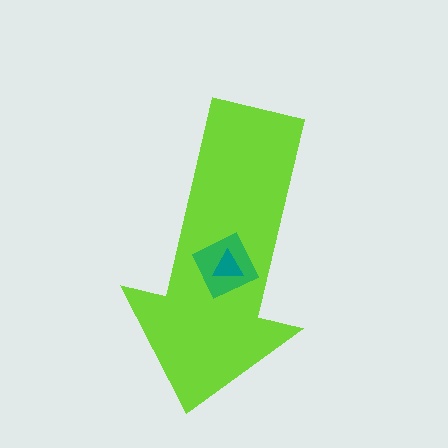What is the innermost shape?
The teal triangle.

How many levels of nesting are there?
3.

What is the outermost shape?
The lime arrow.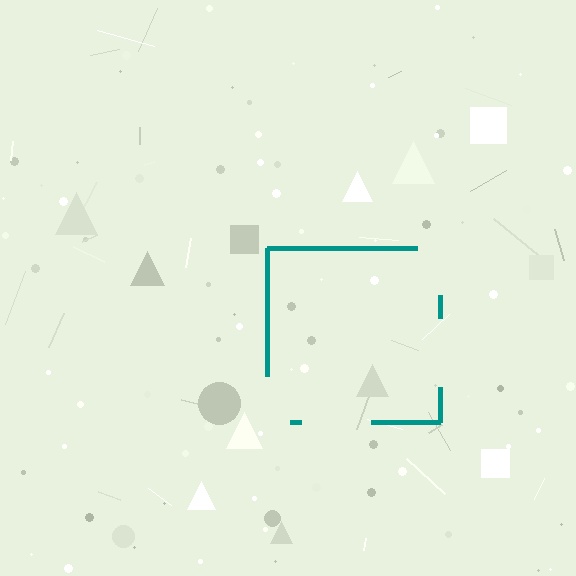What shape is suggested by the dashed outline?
The dashed outline suggests a square.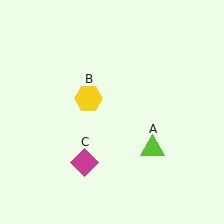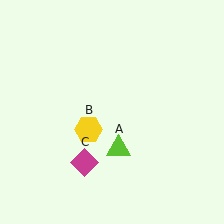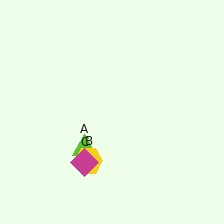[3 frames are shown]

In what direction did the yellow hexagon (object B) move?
The yellow hexagon (object B) moved down.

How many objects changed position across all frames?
2 objects changed position: lime triangle (object A), yellow hexagon (object B).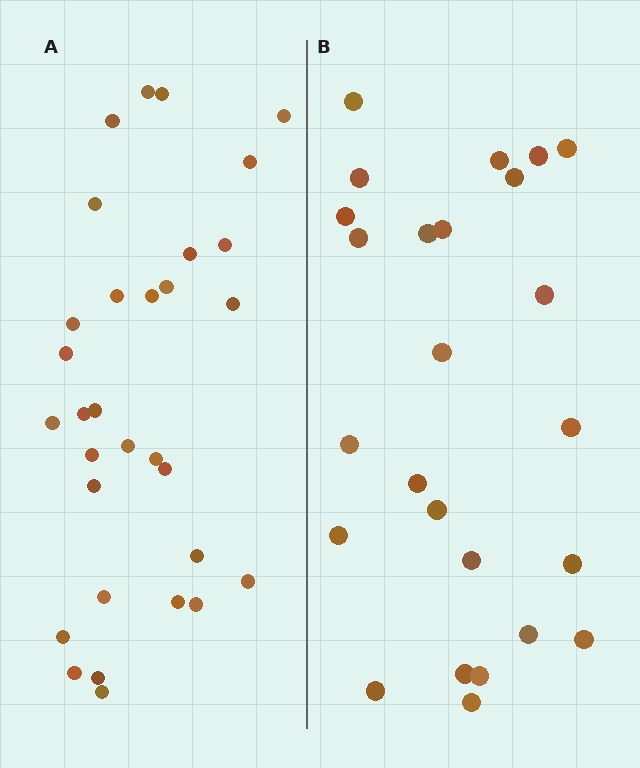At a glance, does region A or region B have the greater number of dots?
Region A (the left region) has more dots.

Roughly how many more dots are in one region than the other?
Region A has about 6 more dots than region B.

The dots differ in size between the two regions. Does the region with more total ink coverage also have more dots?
No. Region B has more total ink coverage because its dots are larger, but region A actually contains more individual dots. Total area can be misleading — the number of items is what matters here.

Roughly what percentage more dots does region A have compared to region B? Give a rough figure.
About 25% more.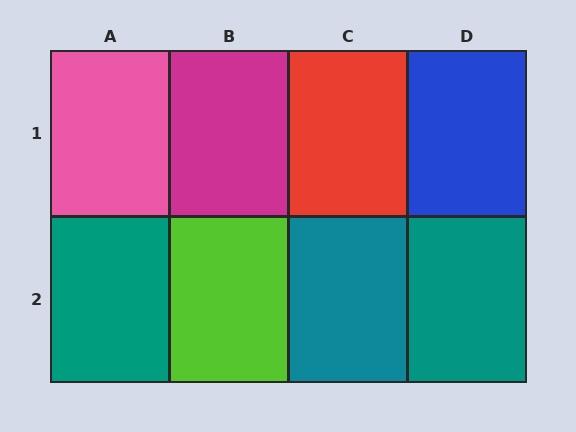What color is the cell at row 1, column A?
Pink.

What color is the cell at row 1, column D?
Blue.